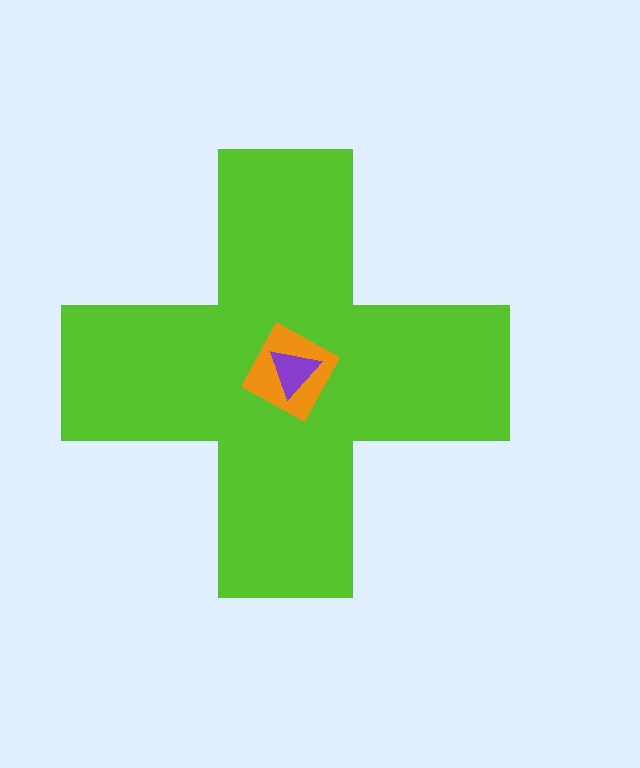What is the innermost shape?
The purple triangle.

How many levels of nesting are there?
3.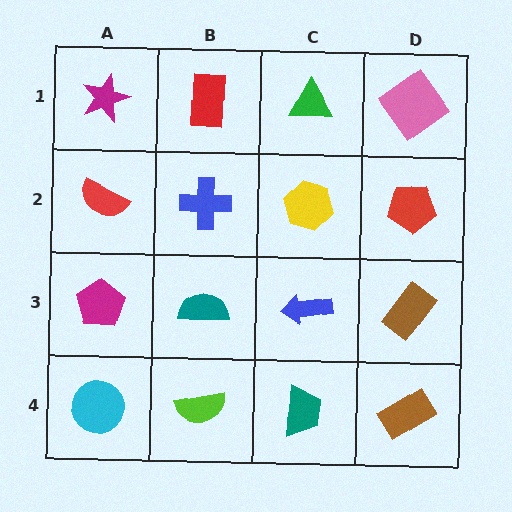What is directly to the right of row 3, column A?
A teal semicircle.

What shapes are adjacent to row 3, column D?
A red pentagon (row 2, column D), a brown rectangle (row 4, column D), a blue arrow (row 3, column C).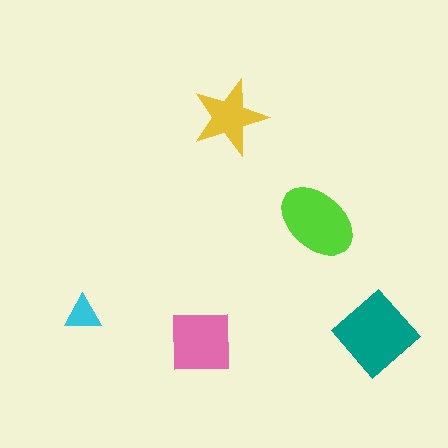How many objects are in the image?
There are 5 objects in the image.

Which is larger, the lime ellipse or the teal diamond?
The teal diamond.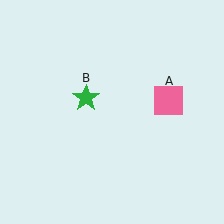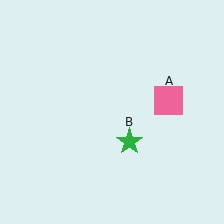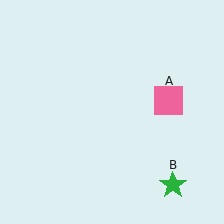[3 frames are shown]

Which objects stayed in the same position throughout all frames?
Pink square (object A) remained stationary.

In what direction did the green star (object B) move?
The green star (object B) moved down and to the right.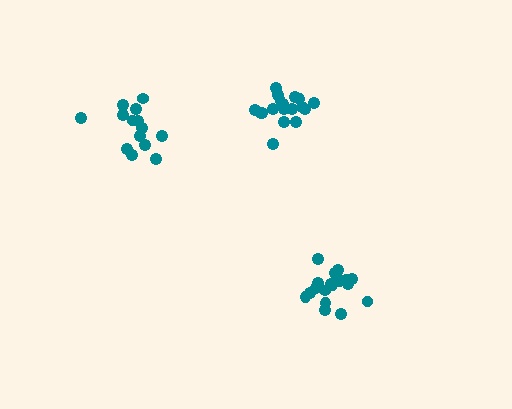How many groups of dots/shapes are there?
There are 3 groups.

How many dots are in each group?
Group 1: 18 dots, Group 2: 18 dots, Group 3: 14 dots (50 total).